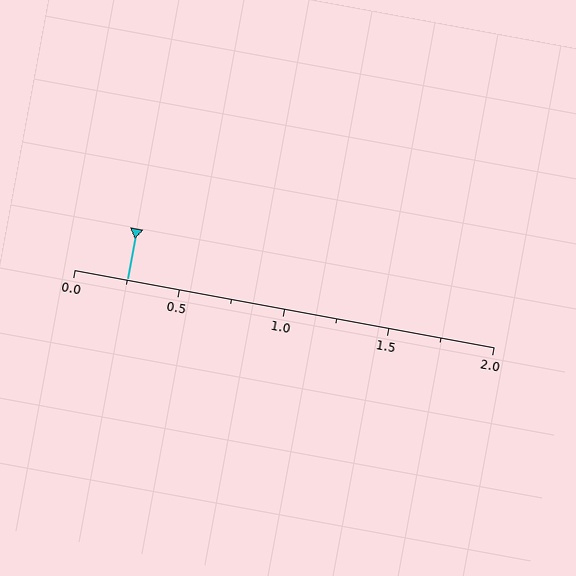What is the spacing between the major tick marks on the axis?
The major ticks are spaced 0.5 apart.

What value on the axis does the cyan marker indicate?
The marker indicates approximately 0.25.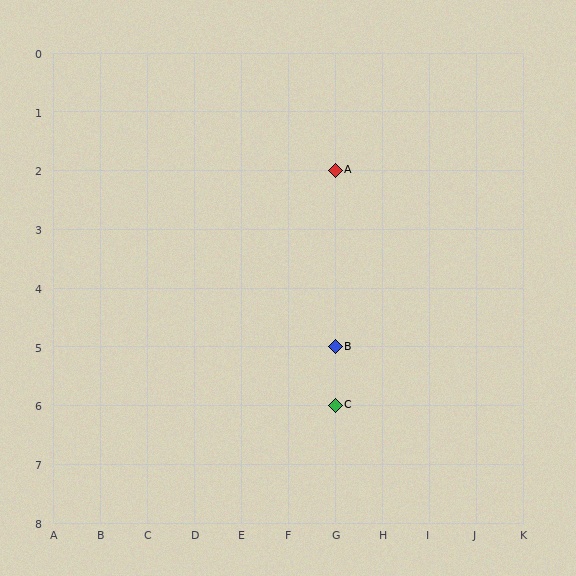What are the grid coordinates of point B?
Point B is at grid coordinates (G, 5).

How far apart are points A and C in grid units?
Points A and C are 4 rows apart.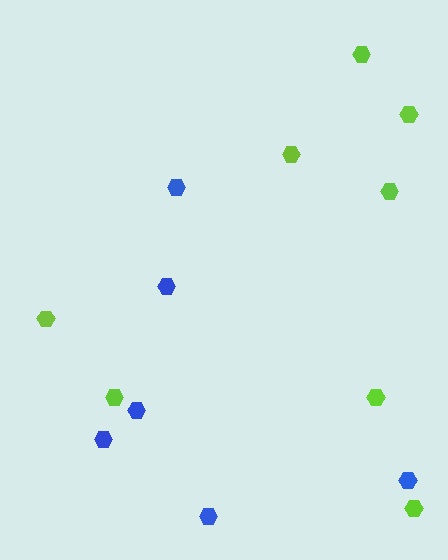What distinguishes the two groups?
There are 2 groups: one group of blue hexagons (6) and one group of lime hexagons (8).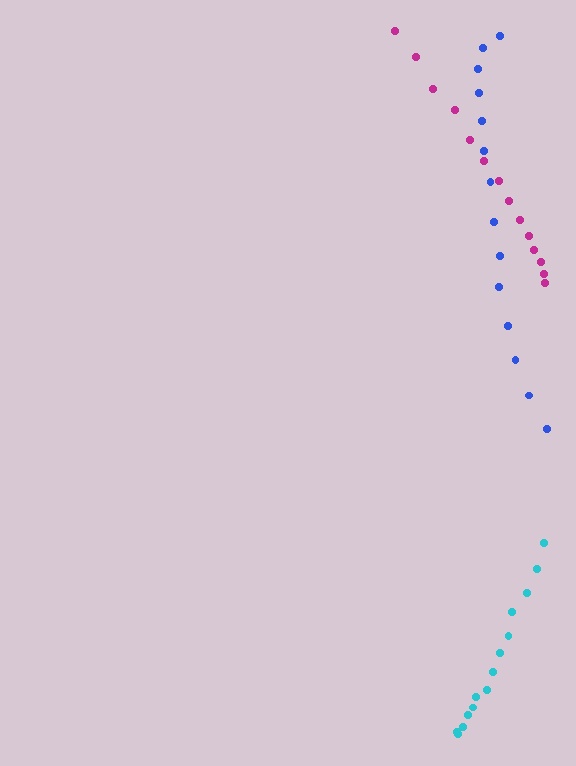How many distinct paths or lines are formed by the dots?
There are 3 distinct paths.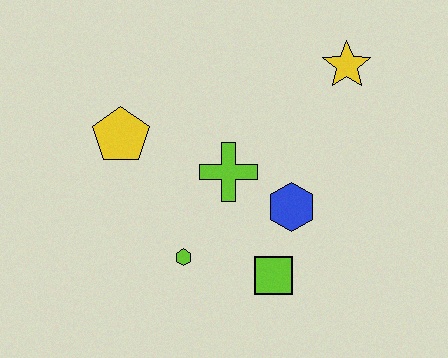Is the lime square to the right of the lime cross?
Yes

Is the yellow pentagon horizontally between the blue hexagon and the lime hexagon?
No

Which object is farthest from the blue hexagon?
The yellow pentagon is farthest from the blue hexagon.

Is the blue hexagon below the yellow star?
Yes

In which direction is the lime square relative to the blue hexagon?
The lime square is below the blue hexagon.